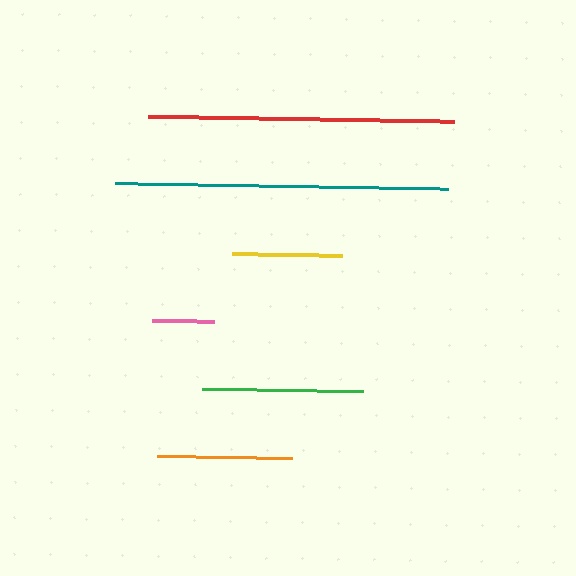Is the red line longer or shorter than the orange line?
The red line is longer than the orange line.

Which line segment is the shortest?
The pink line is the shortest at approximately 61 pixels.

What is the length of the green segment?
The green segment is approximately 160 pixels long.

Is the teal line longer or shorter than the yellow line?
The teal line is longer than the yellow line.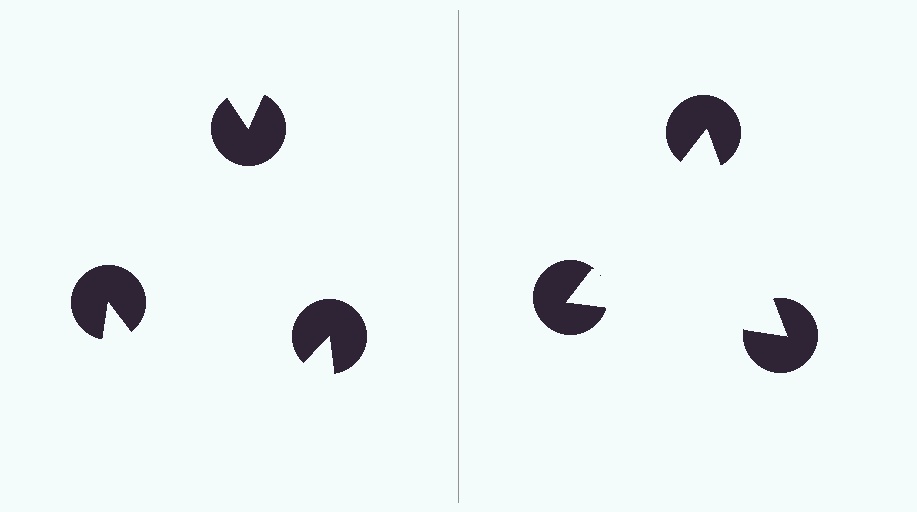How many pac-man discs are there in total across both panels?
6 — 3 on each side.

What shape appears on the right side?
An illusory triangle.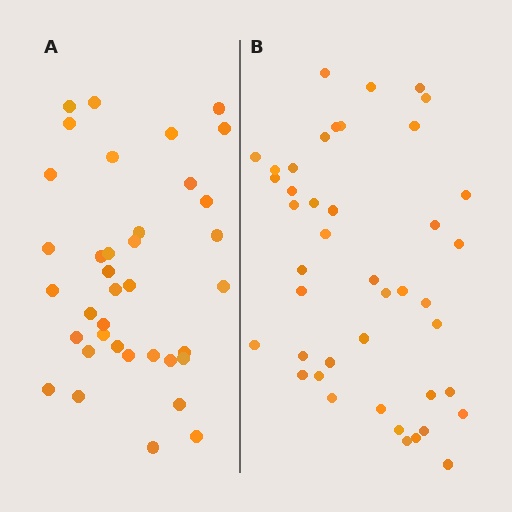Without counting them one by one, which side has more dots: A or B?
Region B (the right region) has more dots.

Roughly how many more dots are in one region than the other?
Region B has about 6 more dots than region A.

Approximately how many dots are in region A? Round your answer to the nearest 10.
About 40 dots. (The exact count is 37, which rounds to 40.)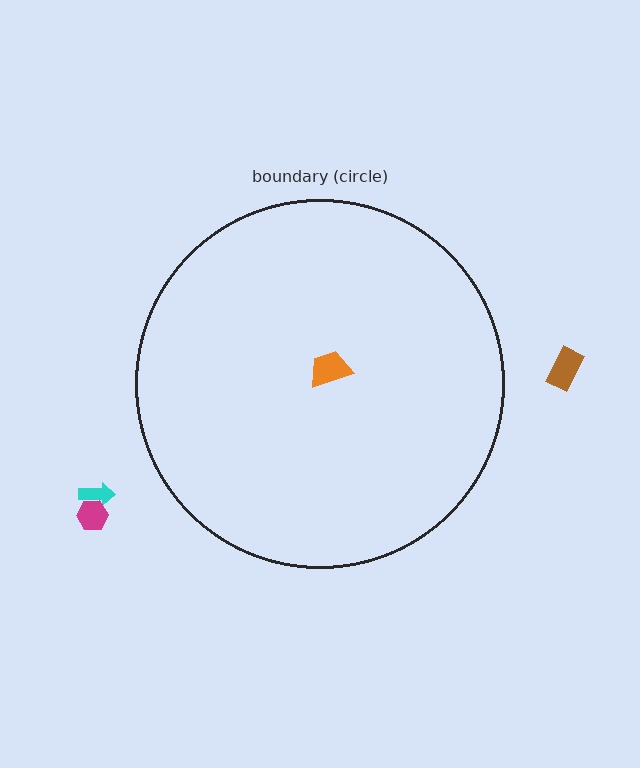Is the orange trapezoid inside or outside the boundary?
Inside.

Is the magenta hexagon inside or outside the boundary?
Outside.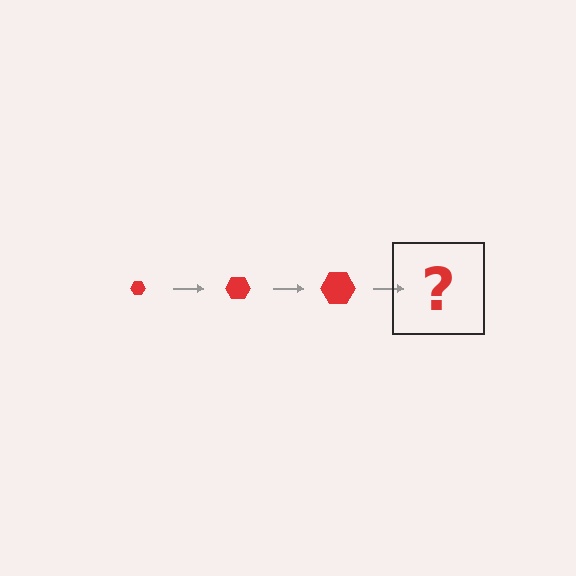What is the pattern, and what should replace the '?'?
The pattern is that the hexagon gets progressively larger each step. The '?' should be a red hexagon, larger than the previous one.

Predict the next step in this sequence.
The next step is a red hexagon, larger than the previous one.